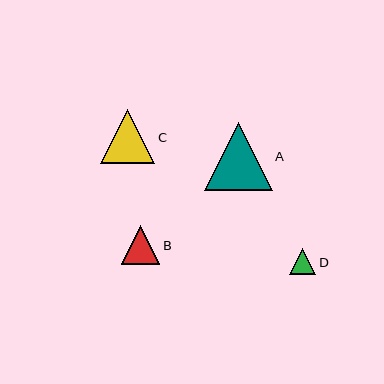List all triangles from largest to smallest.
From largest to smallest: A, C, B, D.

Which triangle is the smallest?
Triangle D is the smallest with a size of approximately 26 pixels.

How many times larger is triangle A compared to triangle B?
Triangle A is approximately 1.8 times the size of triangle B.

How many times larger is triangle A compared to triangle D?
Triangle A is approximately 2.6 times the size of triangle D.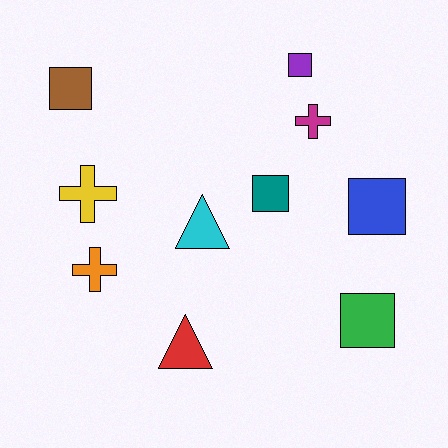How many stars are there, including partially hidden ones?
There are no stars.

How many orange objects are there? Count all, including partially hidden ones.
There is 1 orange object.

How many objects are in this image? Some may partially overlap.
There are 10 objects.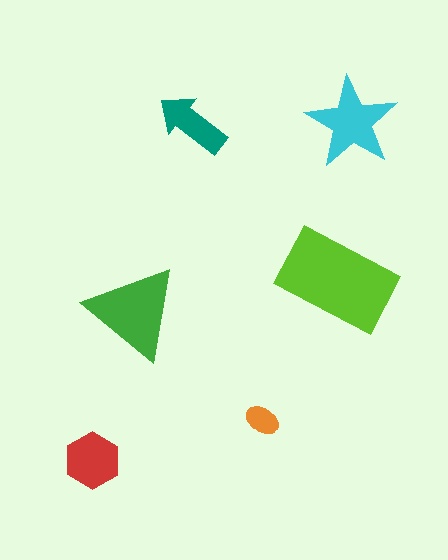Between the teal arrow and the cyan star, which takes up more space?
The cyan star.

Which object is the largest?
The lime rectangle.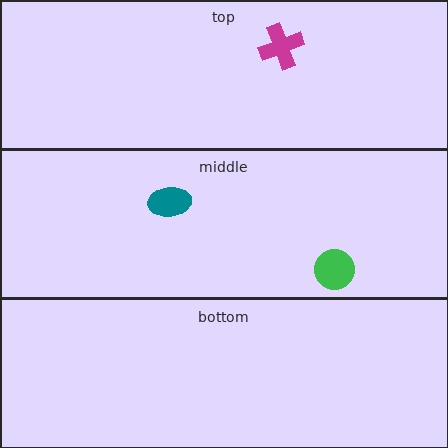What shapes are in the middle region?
The green circle, the teal ellipse.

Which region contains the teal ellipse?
The middle region.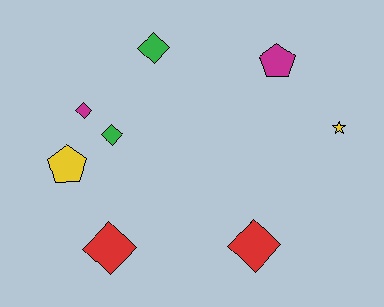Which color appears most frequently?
Green, with 2 objects.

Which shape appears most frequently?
Diamond, with 5 objects.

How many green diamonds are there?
There are 2 green diamonds.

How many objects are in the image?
There are 8 objects.